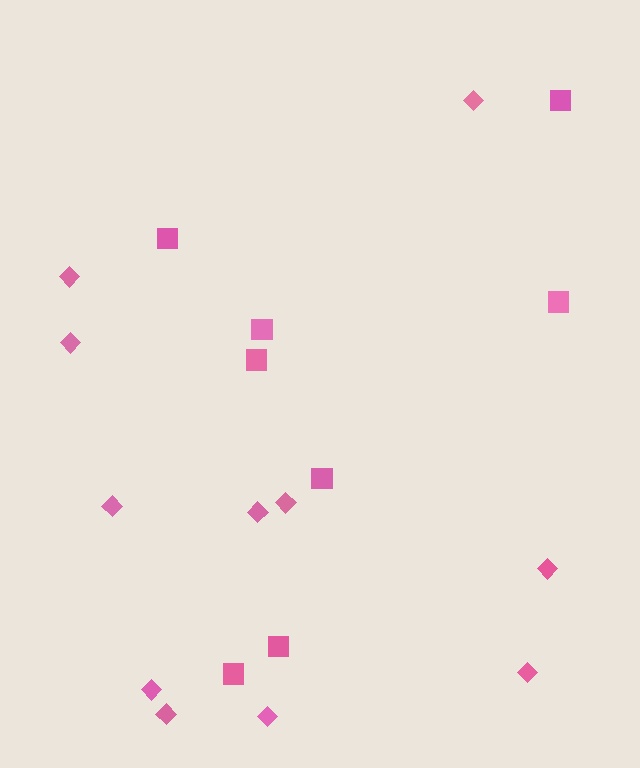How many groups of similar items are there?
There are 2 groups: one group of squares (8) and one group of diamonds (11).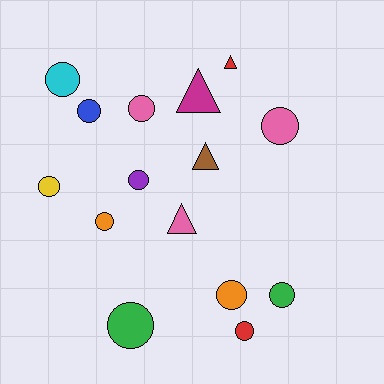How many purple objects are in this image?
There is 1 purple object.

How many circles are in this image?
There are 11 circles.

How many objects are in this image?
There are 15 objects.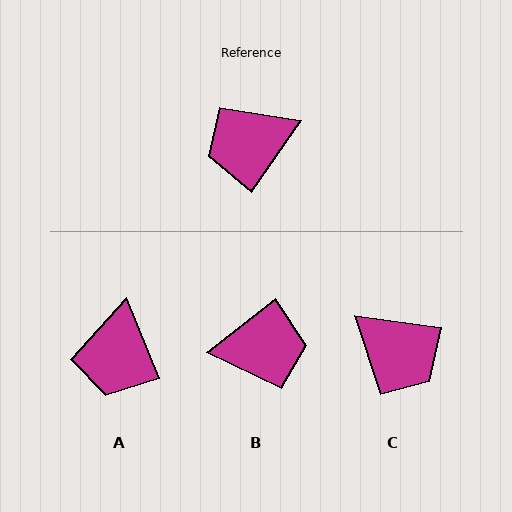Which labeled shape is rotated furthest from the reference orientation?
B, about 163 degrees away.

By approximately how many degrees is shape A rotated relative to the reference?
Approximately 56 degrees counter-clockwise.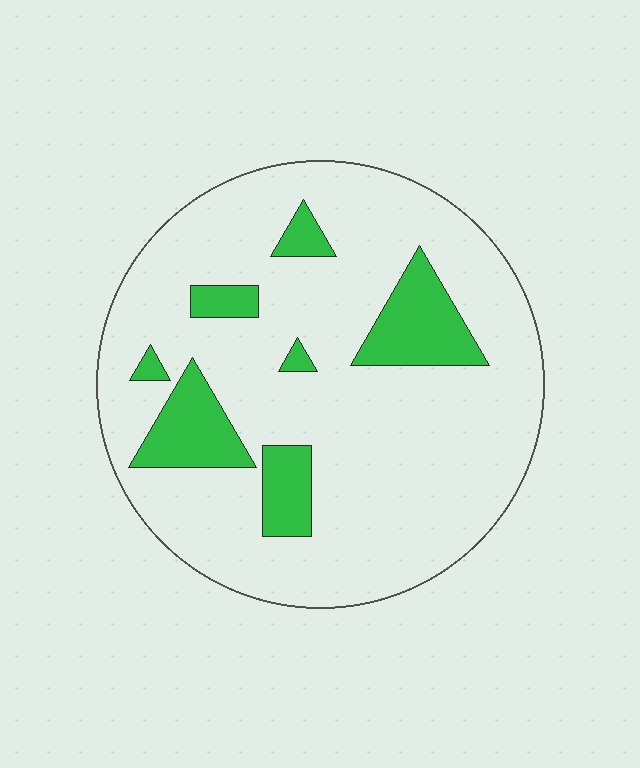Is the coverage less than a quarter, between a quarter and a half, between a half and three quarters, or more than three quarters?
Less than a quarter.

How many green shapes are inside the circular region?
7.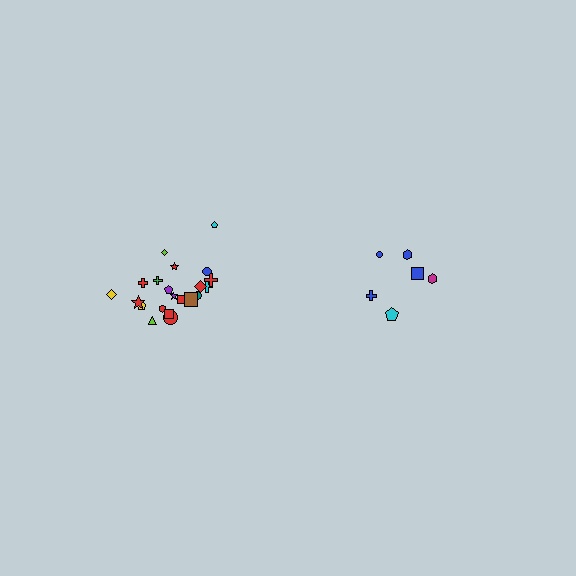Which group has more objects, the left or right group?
The left group.